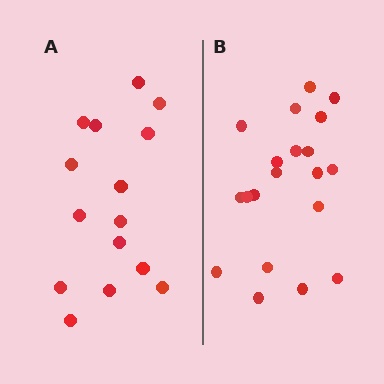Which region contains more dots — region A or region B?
Region B (the right region) has more dots.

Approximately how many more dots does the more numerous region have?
Region B has about 5 more dots than region A.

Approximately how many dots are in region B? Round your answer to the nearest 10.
About 20 dots.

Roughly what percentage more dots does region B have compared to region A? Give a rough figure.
About 35% more.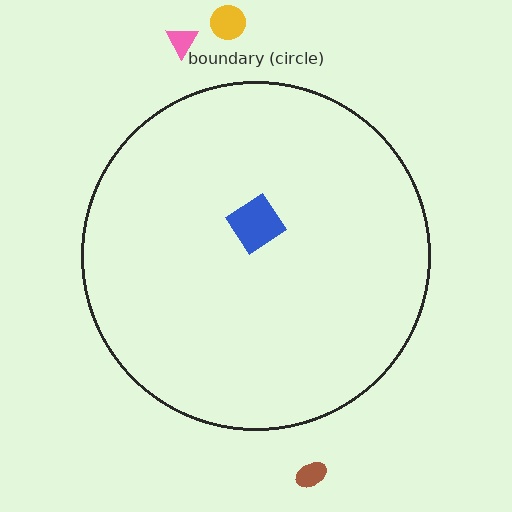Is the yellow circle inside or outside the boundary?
Outside.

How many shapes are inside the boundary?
1 inside, 3 outside.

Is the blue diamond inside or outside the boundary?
Inside.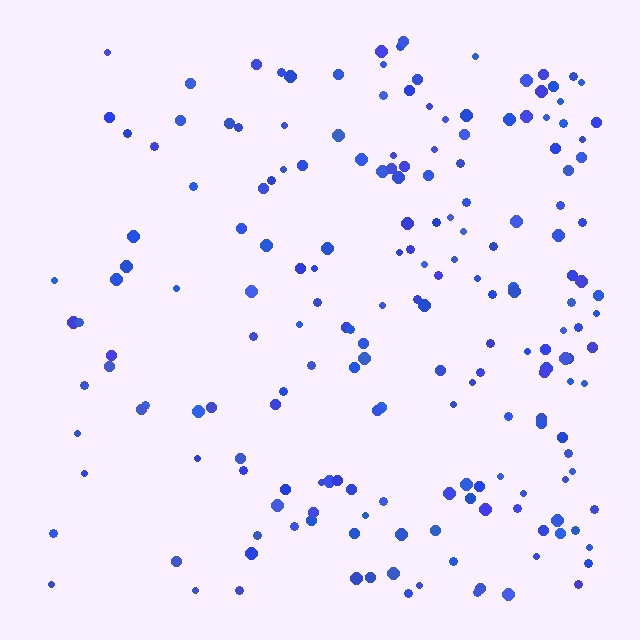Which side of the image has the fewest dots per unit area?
The left.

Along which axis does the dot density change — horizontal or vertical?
Horizontal.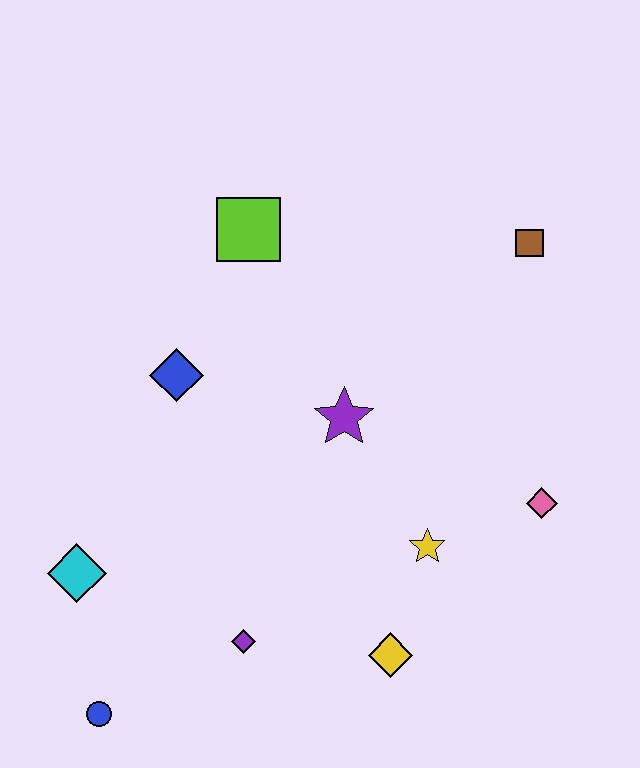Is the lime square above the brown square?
Yes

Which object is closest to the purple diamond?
The yellow diamond is closest to the purple diamond.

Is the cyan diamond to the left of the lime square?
Yes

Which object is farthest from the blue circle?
The brown square is farthest from the blue circle.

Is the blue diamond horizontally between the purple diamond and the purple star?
No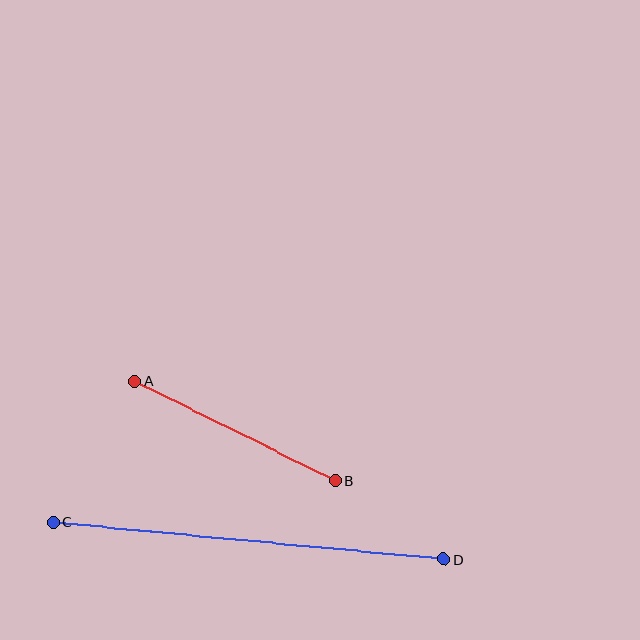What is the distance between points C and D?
The distance is approximately 393 pixels.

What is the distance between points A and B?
The distance is approximately 224 pixels.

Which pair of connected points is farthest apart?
Points C and D are farthest apart.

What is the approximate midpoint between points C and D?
The midpoint is at approximately (248, 541) pixels.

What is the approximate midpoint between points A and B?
The midpoint is at approximately (235, 431) pixels.